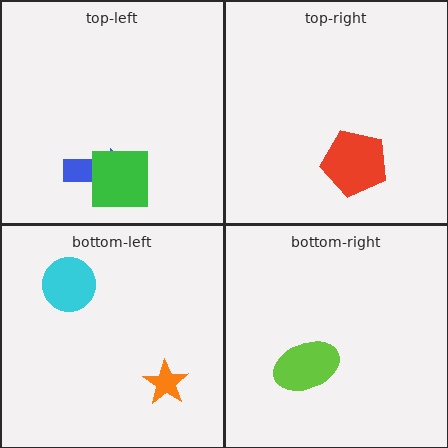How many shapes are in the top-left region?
2.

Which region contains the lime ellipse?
The bottom-right region.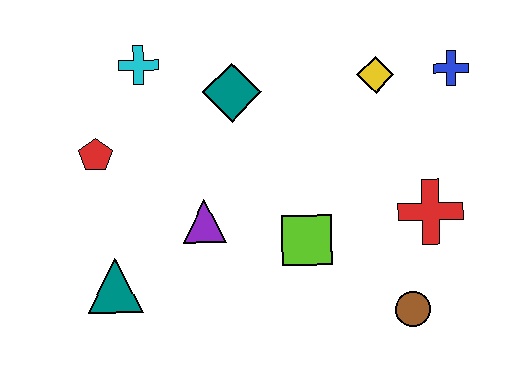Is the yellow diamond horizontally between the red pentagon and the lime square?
No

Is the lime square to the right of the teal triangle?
Yes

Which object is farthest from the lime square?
The cyan cross is farthest from the lime square.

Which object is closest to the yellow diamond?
The blue cross is closest to the yellow diamond.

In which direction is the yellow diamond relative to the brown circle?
The yellow diamond is above the brown circle.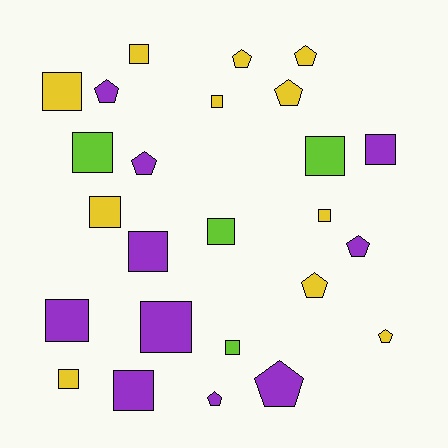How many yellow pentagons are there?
There are 5 yellow pentagons.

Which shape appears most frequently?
Square, with 15 objects.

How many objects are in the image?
There are 25 objects.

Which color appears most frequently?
Yellow, with 11 objects.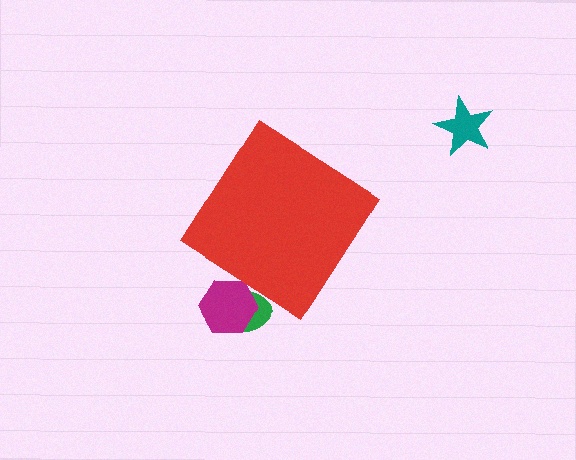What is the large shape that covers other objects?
A red diamond.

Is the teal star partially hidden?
No, the teal star is fully visible.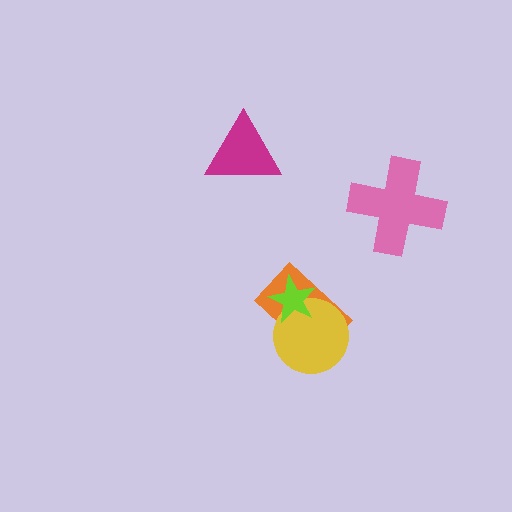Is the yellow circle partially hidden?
Yes, it is partially covered by another shape.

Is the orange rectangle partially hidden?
Yes, it is partially covered by another shape.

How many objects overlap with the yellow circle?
2 objects overlap with the yellow circle.